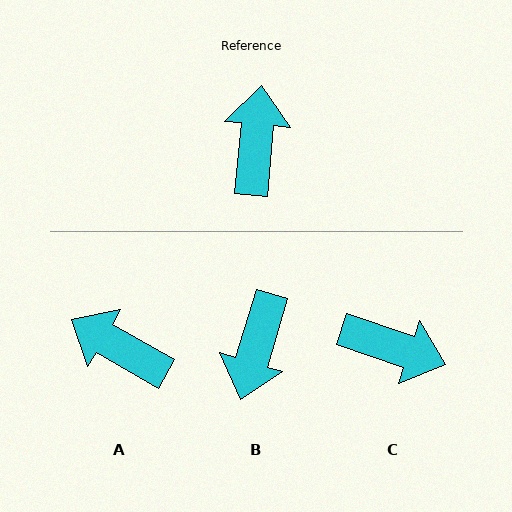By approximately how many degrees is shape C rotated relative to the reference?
Approximately 104 degrees clockwise.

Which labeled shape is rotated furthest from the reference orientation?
B, about 169 degrees away.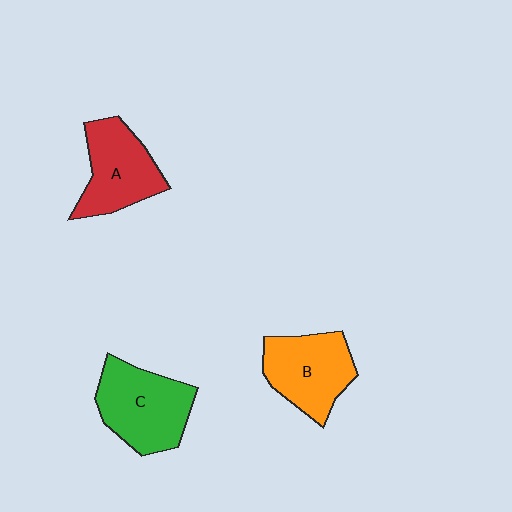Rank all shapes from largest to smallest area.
From largest to smallest: C (green), B (orange), A (red).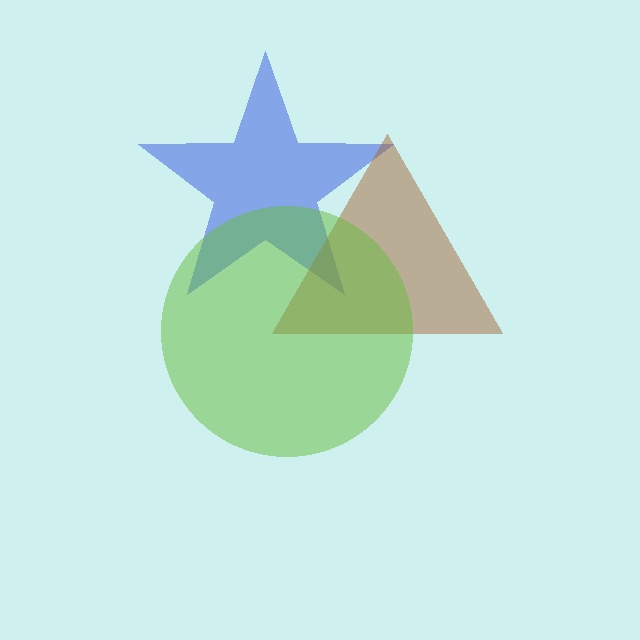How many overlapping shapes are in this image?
There are 3 overlapping shapes in the image.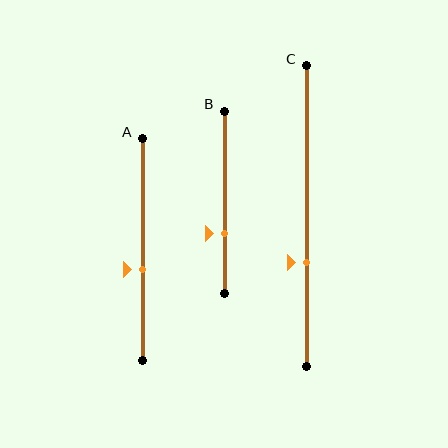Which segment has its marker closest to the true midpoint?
Segment A has its marker closest to the true midpoint.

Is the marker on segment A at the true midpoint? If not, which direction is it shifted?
No, the marker on segment A is shifted downward by about 9% of the segment length.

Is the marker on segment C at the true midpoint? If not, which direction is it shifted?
No, the marker on segment C is shifted downward by about 16% of the segment length.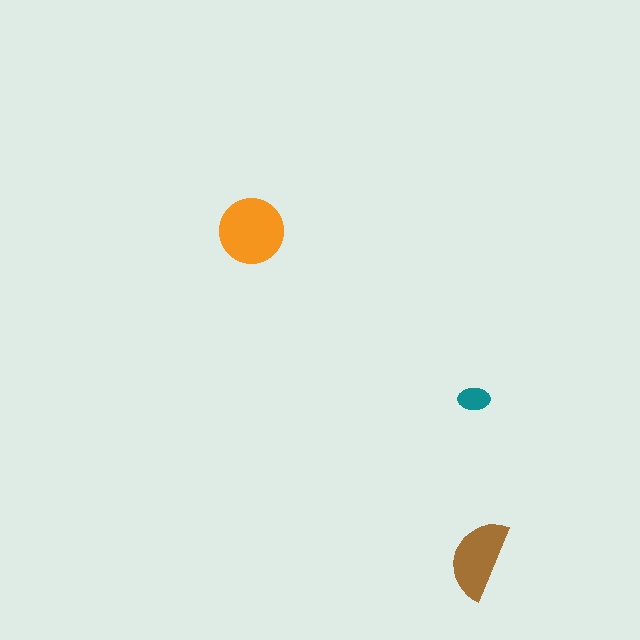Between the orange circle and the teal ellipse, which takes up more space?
The orange circle.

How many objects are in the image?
There are 3 objects in the image.